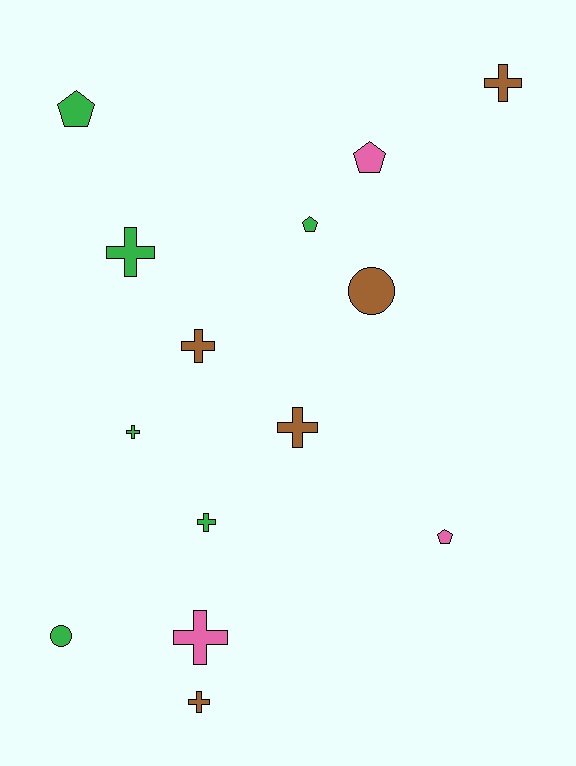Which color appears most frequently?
Green, with 6 objects.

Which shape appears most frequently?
Cross, with 8 objects.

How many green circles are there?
There is 1 green circle.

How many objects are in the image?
There are 14 objects.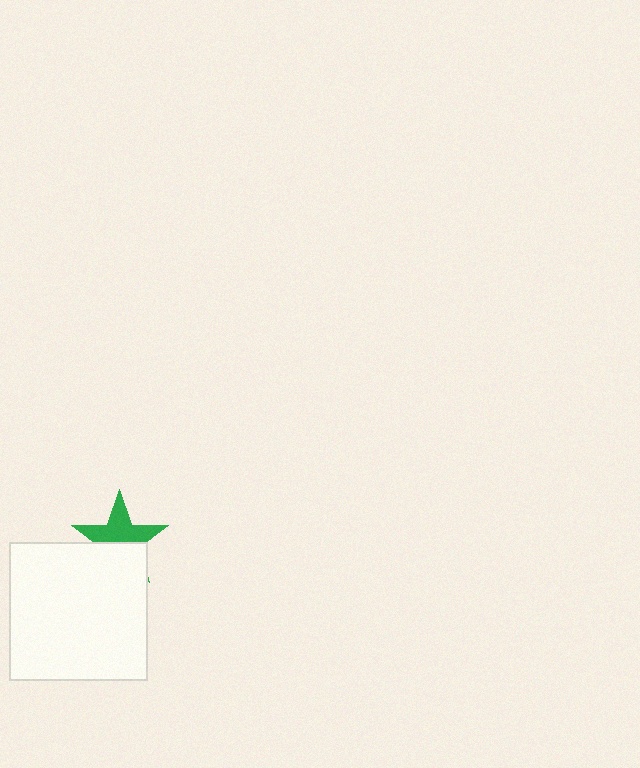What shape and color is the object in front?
The object in front is a white square.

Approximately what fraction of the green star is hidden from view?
Roughly 46% of the green star is hidden behind the white square.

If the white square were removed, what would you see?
You would see the complete green star.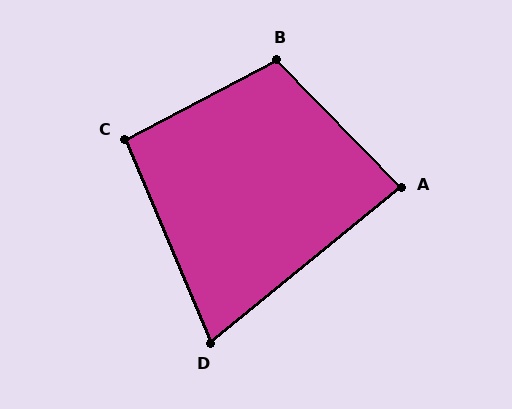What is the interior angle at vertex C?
Approximately 95 degrees (obtuse).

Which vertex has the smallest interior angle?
D, at approximately 74 degrees.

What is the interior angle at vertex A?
Approximately 85 degrees (acute).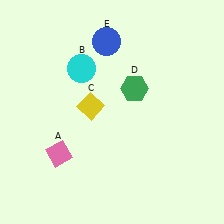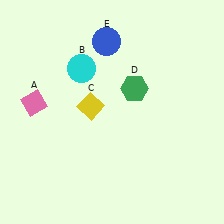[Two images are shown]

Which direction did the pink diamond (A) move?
The pink diamond (A) moved up.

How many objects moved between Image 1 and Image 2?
1 object moved between the two images.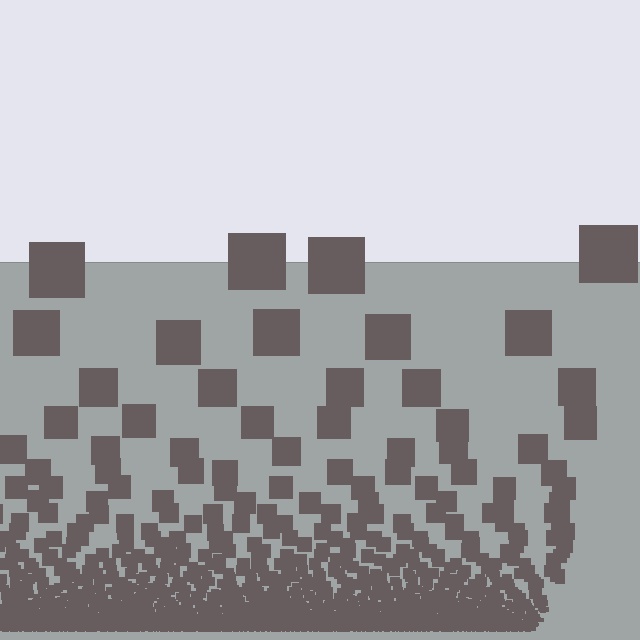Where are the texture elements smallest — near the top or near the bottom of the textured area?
Near the bottom.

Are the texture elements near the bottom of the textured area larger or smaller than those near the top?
Smaller. The gradient is inverted — elements near the bottom are smaller and denser.